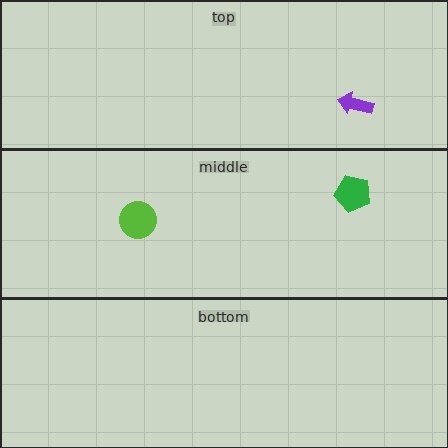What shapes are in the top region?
The purple arrow.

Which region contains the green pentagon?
The middle region.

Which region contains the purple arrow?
The top region.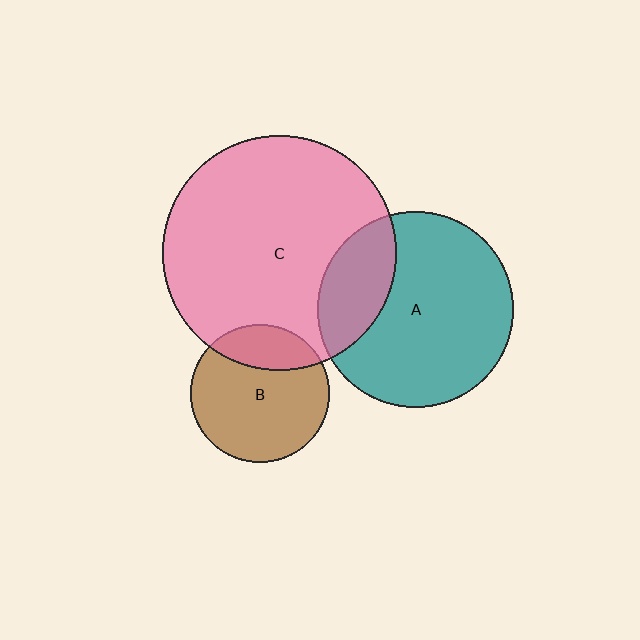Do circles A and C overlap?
Yes.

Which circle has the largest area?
Circle C (pink).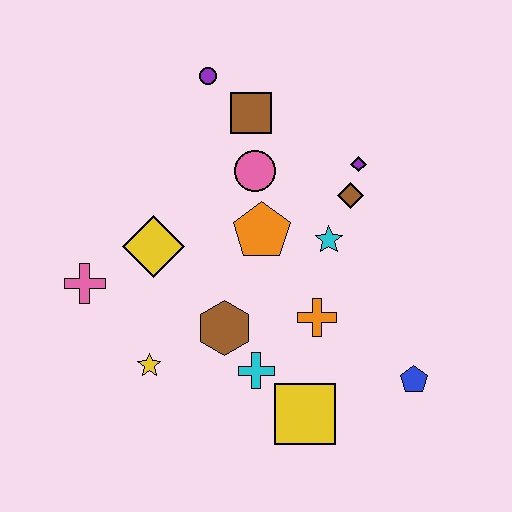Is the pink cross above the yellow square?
Yes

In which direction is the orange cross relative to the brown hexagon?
The orange cross is to the right of the brown hexagon.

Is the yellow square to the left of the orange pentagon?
No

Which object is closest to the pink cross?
The yellow diamond is closest to the pink cross.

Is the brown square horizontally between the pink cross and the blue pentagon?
Yes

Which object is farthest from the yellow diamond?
The blue pentagon is farthest from the yellow diamond.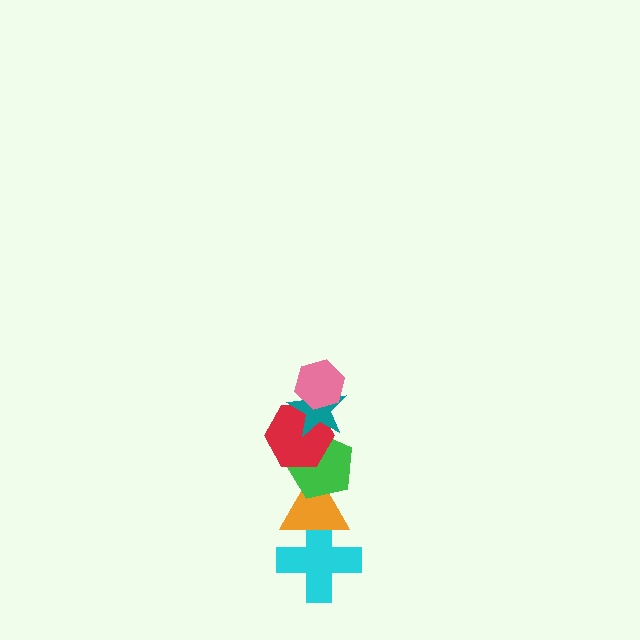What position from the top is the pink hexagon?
The pink hexagon is 1st from the top.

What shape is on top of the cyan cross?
The orange triangle is on top of the cyan cross.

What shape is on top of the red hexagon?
The teal star is on top of the red hexagon.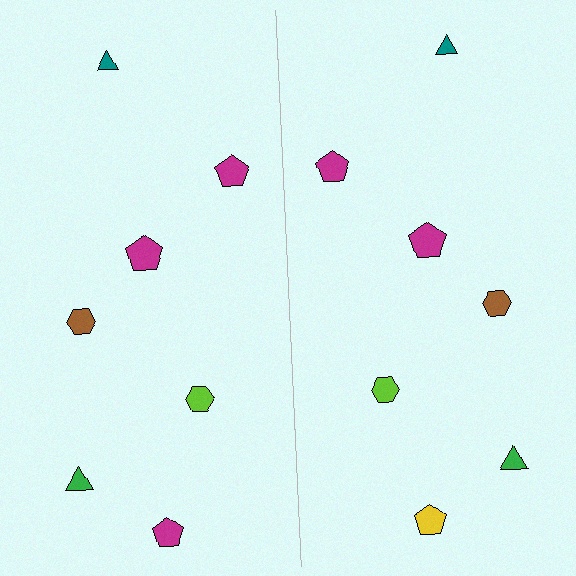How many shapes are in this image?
There are 14 shapes in this image.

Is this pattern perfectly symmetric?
No, the pattern is not perfectly symmetric. The yellow pentagon on the right side breaks the symmetry — its mirror counterpart is magenta.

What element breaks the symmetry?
The yellow pentagon on the right side breaks the symmetry — its mirror counterpart is magenta.